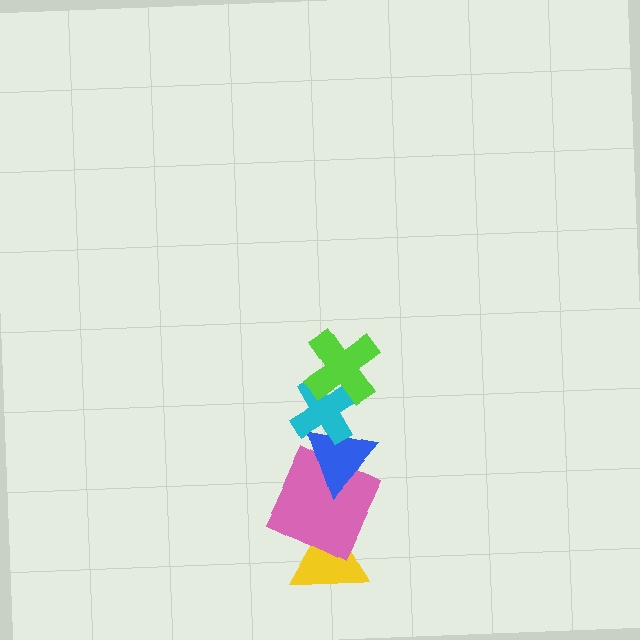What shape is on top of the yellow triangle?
The pink square is on top of the yellow triangle.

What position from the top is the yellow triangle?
The yellow triangle is 5th from the top.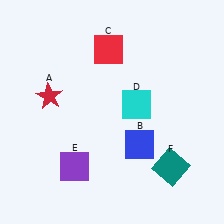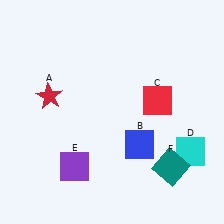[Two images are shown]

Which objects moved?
The objects that moved are: the red square (C), the cyan square (D).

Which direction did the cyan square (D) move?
The cyan square (D) moved right.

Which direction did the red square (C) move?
The red square (C) moved down.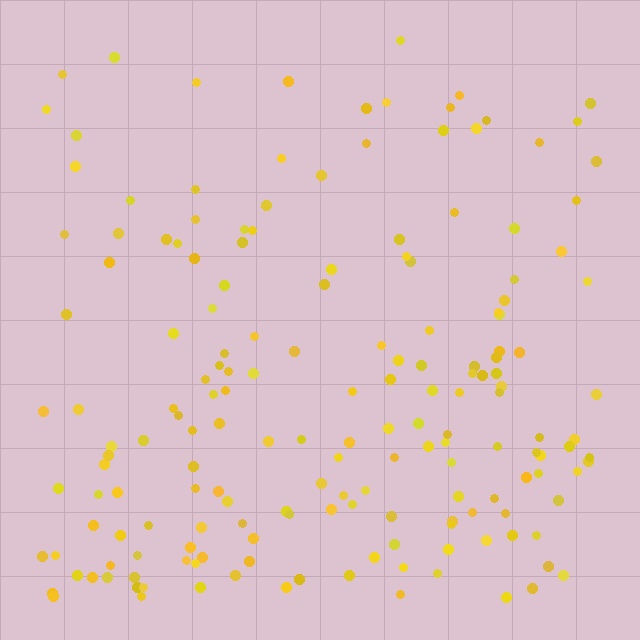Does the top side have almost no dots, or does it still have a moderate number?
Still a moderate number, just noticeably fewer than the bottom.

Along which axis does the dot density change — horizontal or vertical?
Vertical.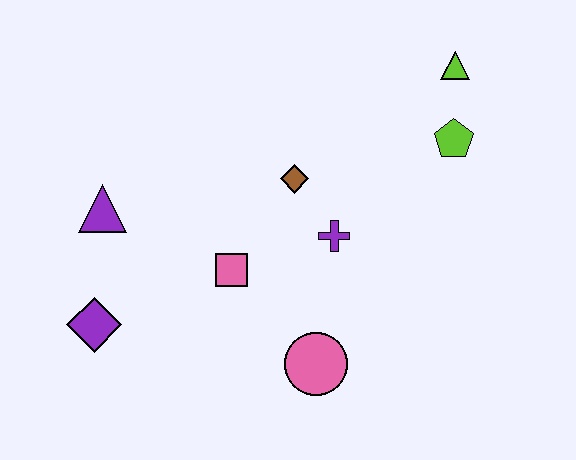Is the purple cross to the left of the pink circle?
No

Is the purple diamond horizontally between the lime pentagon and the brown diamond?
No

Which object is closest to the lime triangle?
The lime pentagon is closest to the lime triangle.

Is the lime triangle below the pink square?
No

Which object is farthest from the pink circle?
The lime triangle is farthest from the pink circle.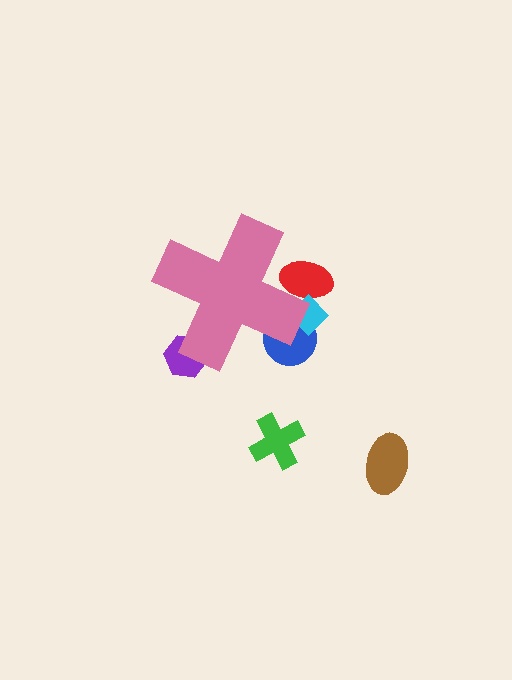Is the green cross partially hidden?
No, the green cross is fully visible.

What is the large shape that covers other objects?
A pink cross.